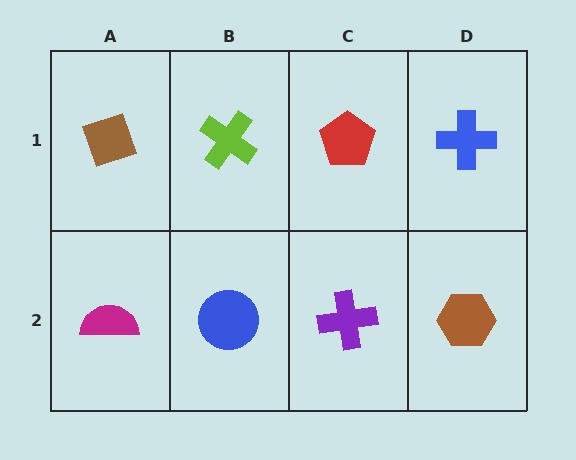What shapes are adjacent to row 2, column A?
A brown diamond (row 1, column A), a blue circle (row 2, column B).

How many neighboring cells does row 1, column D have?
2.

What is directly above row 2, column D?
A blue cross.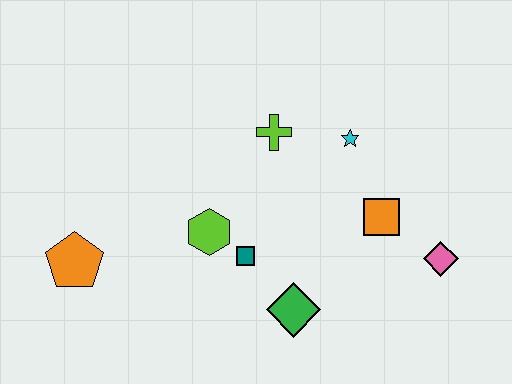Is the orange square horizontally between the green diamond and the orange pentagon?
No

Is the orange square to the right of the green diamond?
Yes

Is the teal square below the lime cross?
Yes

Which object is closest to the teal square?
The lime hexagon is closest to the teal square.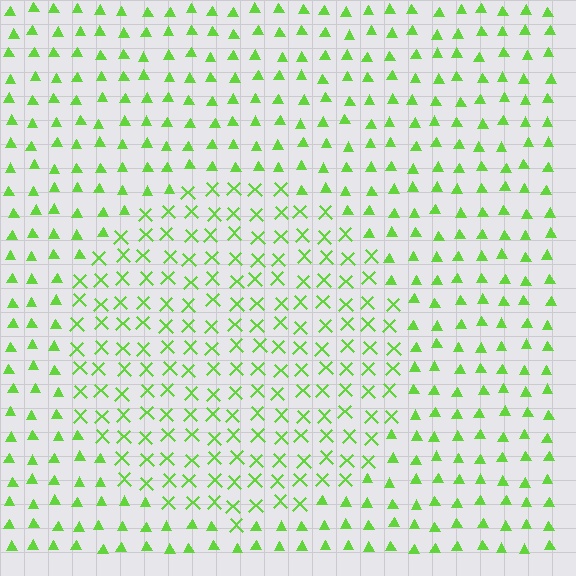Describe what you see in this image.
The image is filled with small lime elements arranged in a uniform grid. A circle-shaped region contains X marks, while the surrounding area contains triangles. The boundary is defined purely by the change in element shape.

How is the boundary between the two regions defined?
The boundary is defined by a change in element shape: X marks inside vs. triangles outside. All elements share the same color and spacing.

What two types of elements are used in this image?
The image uses X marks inside the circle region and triangles outside it.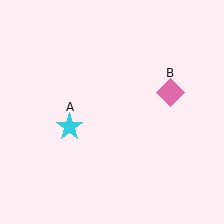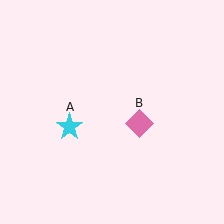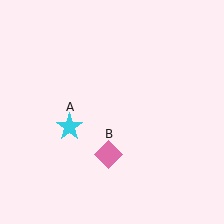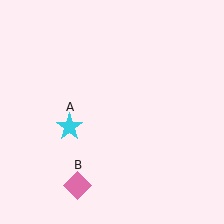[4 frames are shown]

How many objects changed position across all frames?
1 object changed position: pink diamond (object B).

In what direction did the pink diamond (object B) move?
The pink diamond (object B) moved down and to the left.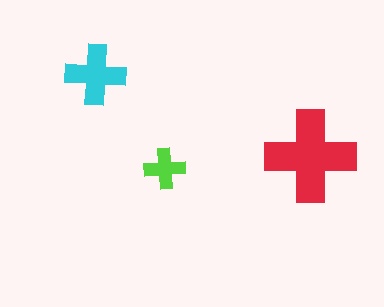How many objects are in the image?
There are 3 objects in the image.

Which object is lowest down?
The lime cross is bottommost.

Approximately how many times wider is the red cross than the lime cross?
About 2 times wider.